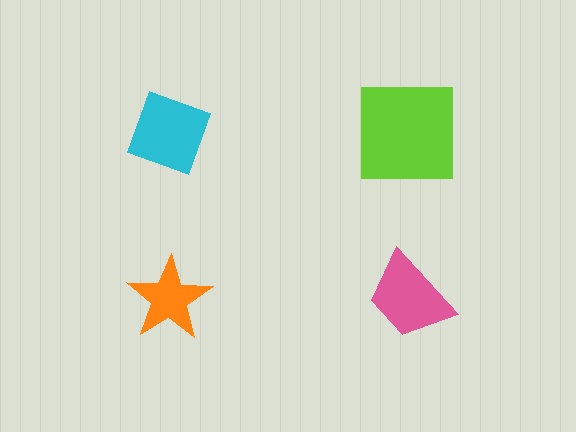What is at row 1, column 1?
A cyan diamond.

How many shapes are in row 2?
2 shapes.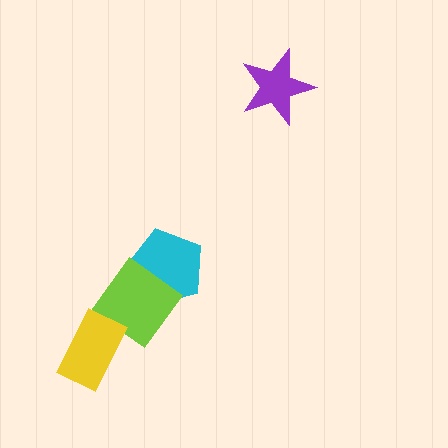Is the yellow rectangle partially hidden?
No, no other shape covers it.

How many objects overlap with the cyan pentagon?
1 object overlaps with the cyan pentagon.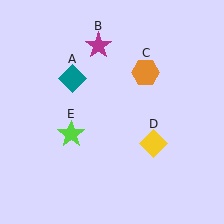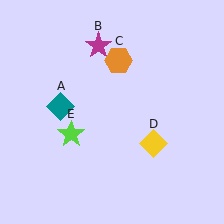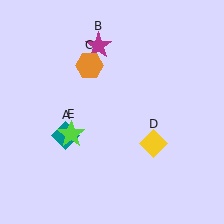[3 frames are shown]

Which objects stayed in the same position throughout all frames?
Magenta star (object B) and yellow diamond (object D) and lime star (object E) remained stationary.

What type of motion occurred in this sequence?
The teal diamond (object A), orange hexagon (object C) rotated counterclockwise around the center of the scene.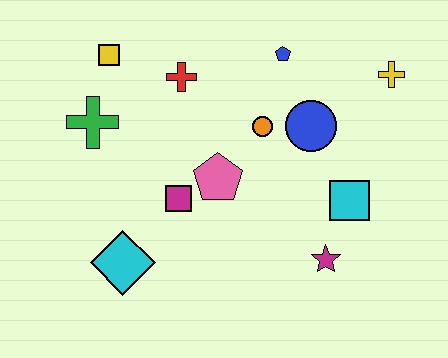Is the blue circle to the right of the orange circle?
Yes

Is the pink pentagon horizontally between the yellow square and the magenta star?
Yes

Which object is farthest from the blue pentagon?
The cyan diamond is farthest from the blue pentagon.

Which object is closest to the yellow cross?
The blue circle is closest to the yellow cross.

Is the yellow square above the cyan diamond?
Yes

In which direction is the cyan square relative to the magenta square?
The cyan square is to the right of the magenta square.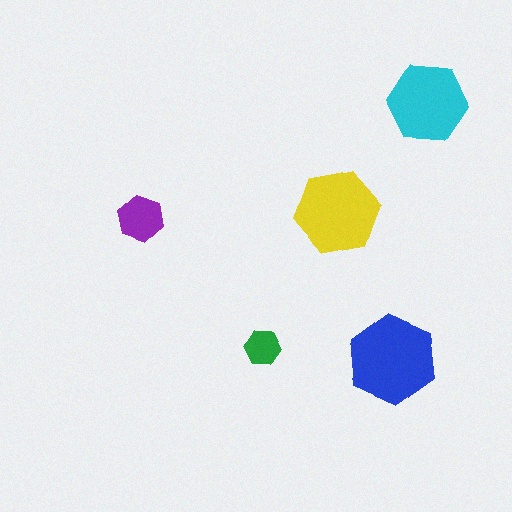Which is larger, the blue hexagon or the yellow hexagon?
The blue one.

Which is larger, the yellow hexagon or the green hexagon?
The yellow one.